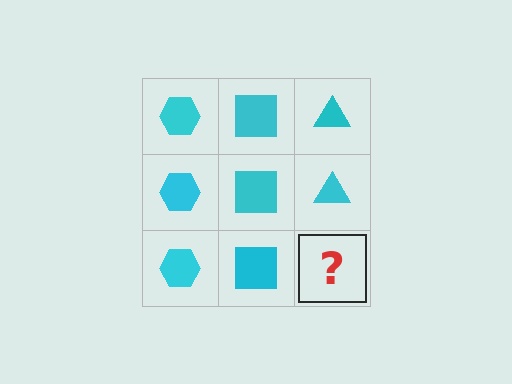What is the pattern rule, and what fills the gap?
The rule is that each column has a consistent shape. The gap should be filled with a cyan triangle.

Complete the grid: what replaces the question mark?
The question mark should be replaced with a cyan triangle.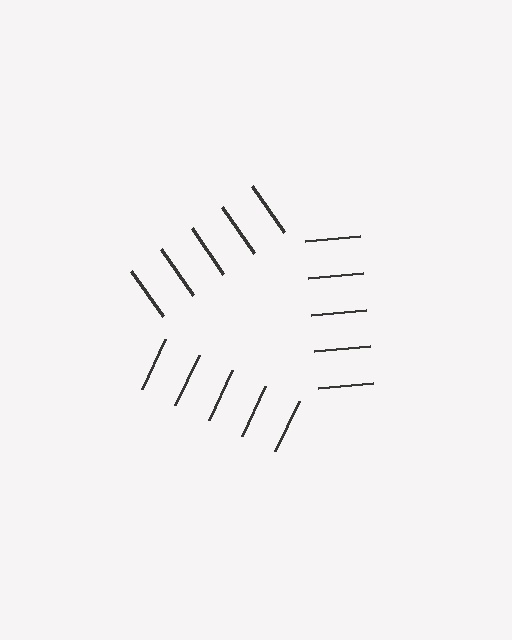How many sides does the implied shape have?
3 sides — the line-ends trace a triangle.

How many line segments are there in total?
15 — 5 along each of the 3 edges.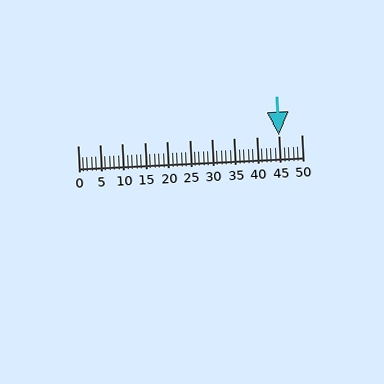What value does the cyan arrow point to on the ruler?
The cyan arrow points to approximately 45.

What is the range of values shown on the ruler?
The ruler shows values from 0 to 50.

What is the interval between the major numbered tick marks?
The major tick marks are spaced 5 units apart.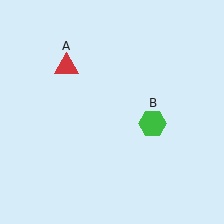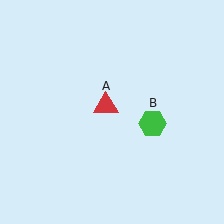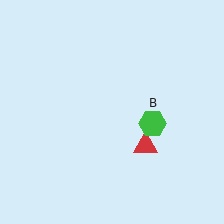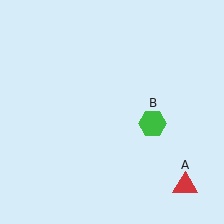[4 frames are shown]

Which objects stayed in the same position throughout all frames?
Green hexagon (object B) remained stationary.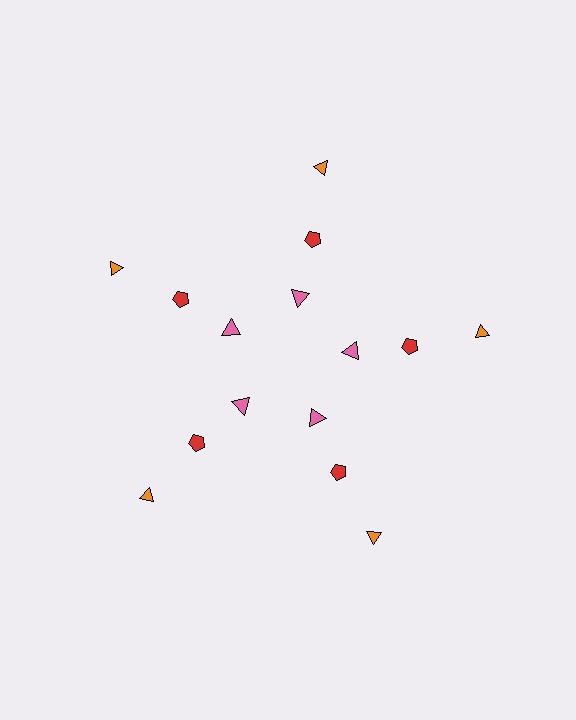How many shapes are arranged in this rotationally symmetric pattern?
There are 15 shapes, arranged in 5 groups of 3.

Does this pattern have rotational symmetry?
Yes, this pattern has 5-fold rotational symmetry. It looks the same after rotating 72 degrees around the center.